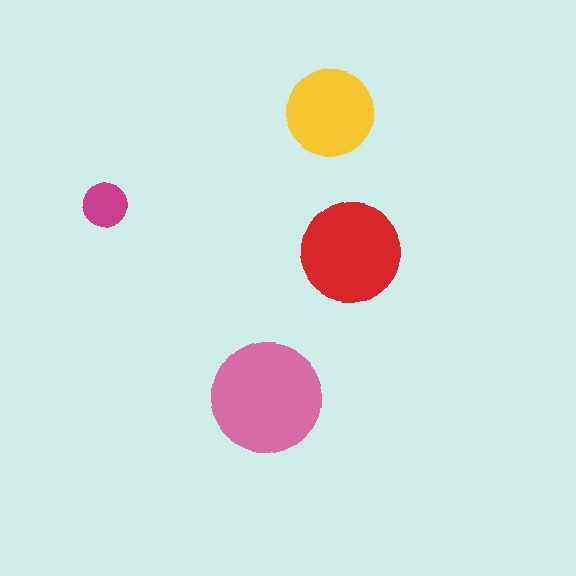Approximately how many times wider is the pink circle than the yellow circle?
About 1.5 times wider.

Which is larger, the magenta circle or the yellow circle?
The yellow one.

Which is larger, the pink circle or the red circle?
The pink one.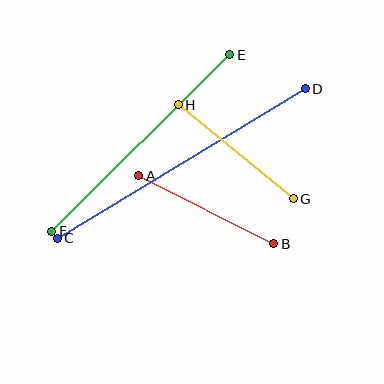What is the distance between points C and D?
The distance is approximately 289 pixels.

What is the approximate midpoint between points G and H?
The midpoint is at approximately (236, 152) pixels.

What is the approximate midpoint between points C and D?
The midpoint is at approximately (181, 163) pixels.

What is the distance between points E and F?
The distance is approximately 251 pixels.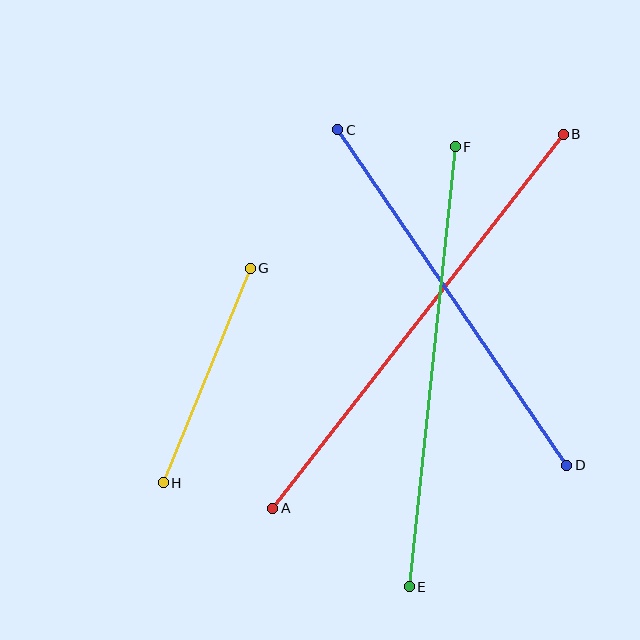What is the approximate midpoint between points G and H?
The midpoint is at approximately (207, 376) pixels.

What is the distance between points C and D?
The distance is approximately 407 pixels.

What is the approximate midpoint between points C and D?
The midpoint is at approximately (452, 298) pixels.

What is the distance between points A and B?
The distance is approximately 474 pixels.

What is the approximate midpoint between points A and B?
The midpoint is at approximately (418, 321) pixels.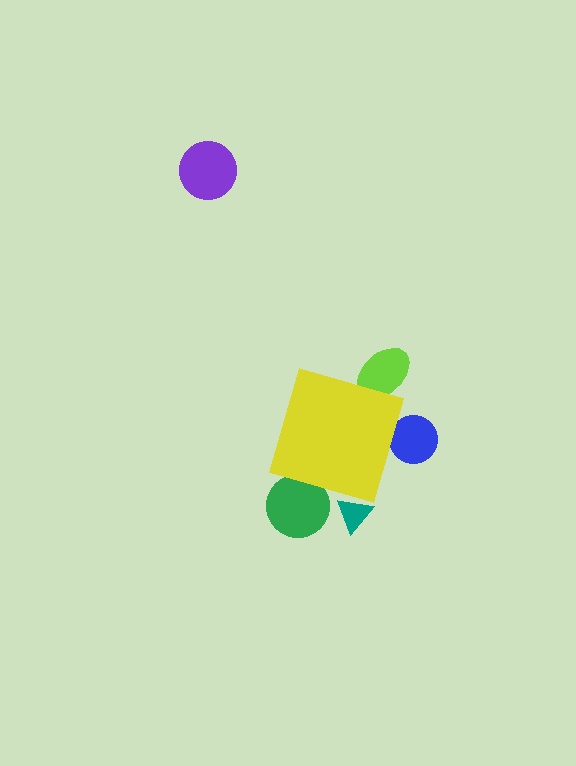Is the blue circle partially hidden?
Yes, the blue circle is partially hidden behind the yellow diamond.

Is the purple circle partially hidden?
No, the purple circle is fully visible.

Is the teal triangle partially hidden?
Yes, the teal triangle is partially hidden behind the yellow diamond.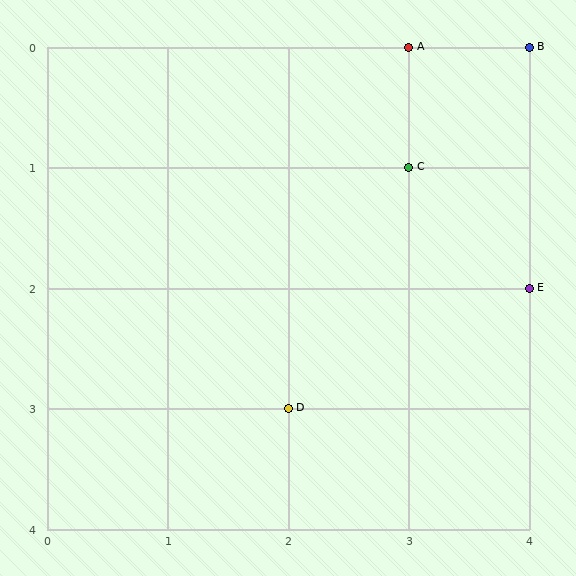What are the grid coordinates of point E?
Point E is at grid coordinates (4, 2).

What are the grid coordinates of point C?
Point C is at grid coordinates (3, 1).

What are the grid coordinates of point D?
Point D is at grid coordinates (2, 3).